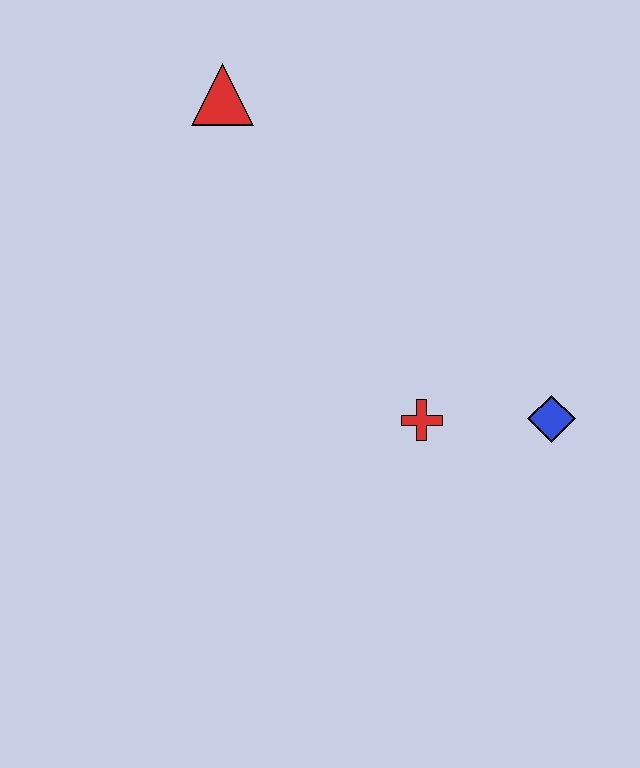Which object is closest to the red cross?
The blue diamond is closest to the red cross.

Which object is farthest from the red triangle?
The blue diamond is farthest from the red triangle.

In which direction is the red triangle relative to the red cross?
The red triangle is above the red cross.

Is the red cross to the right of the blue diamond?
No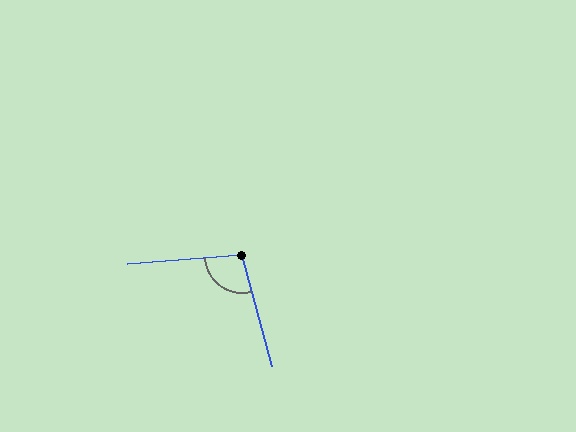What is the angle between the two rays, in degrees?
Approximately 101 degrees.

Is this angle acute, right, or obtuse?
It is obtuse.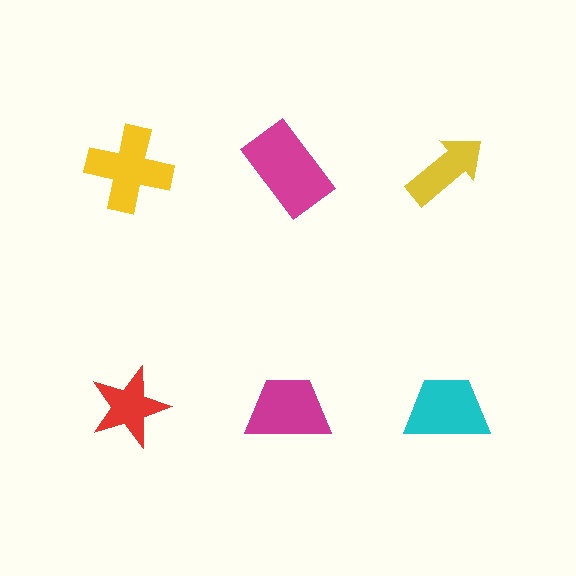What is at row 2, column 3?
A cyan trapezoid.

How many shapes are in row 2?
3 shapes.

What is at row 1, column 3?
A yellow arrow.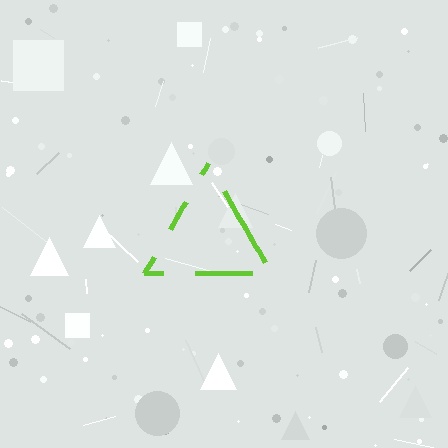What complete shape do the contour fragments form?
The contour fragments form a triangle.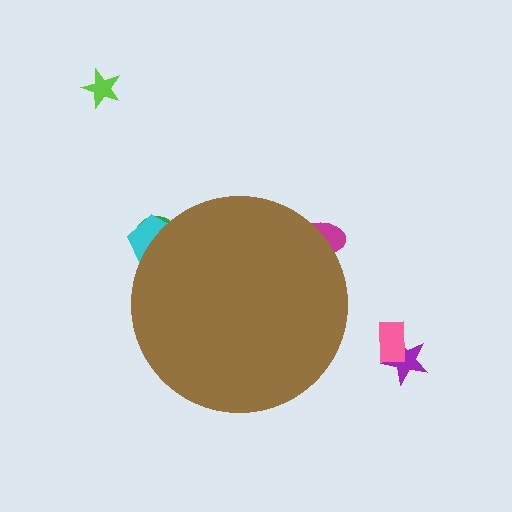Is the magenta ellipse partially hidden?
Yes, the magenta ellipse is partially hidden behind the brown circle.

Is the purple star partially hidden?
No, the purple star is fully visible.